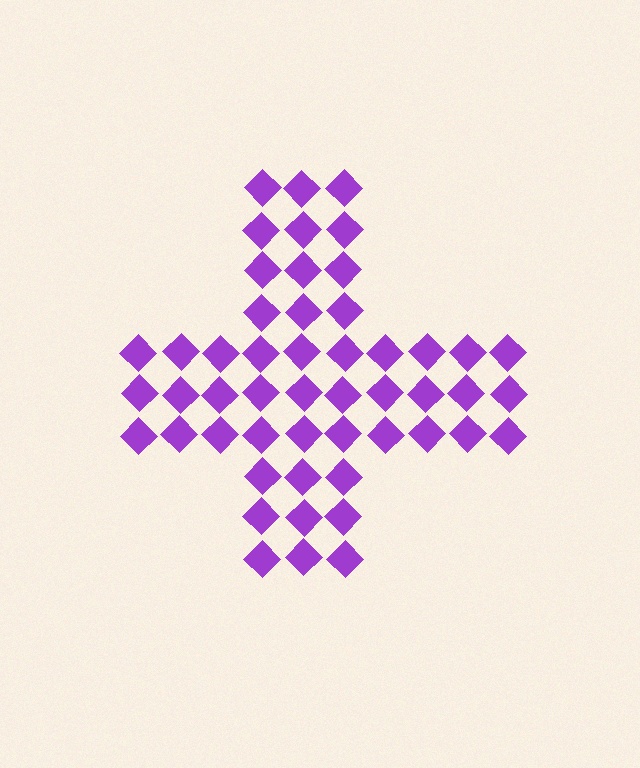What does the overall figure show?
The overall figure shows a cross.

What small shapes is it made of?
It is made of small diamonds.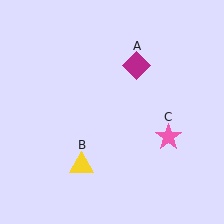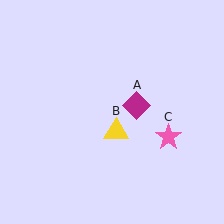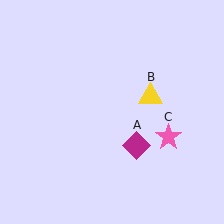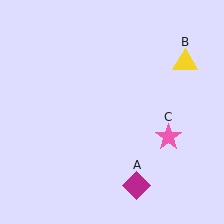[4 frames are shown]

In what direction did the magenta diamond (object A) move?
The magenta diamond (object A) moved down.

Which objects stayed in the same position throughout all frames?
Pink star (object C) remained stationary.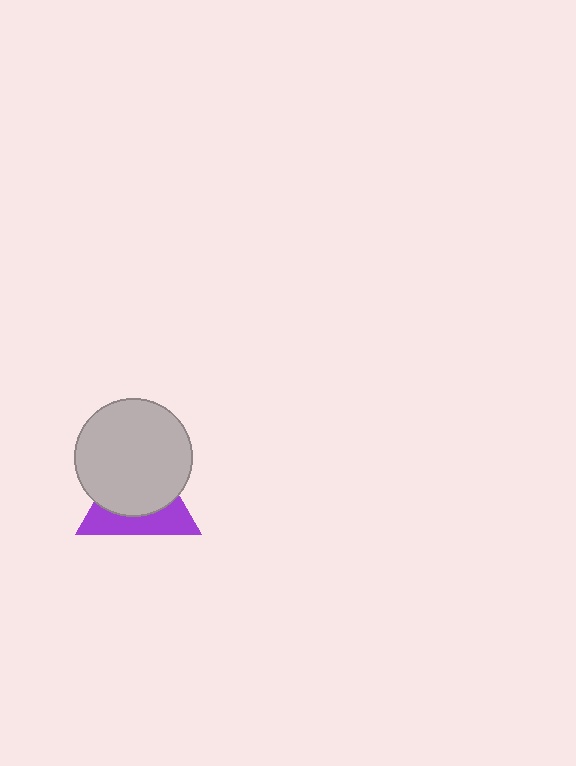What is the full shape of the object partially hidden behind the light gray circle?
The partially hidden object is a purple triangle.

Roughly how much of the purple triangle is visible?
A small part of it is visible (roughly 41%).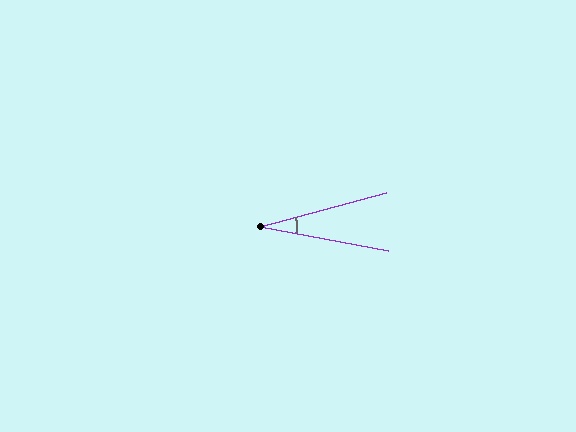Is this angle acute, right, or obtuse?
It is acute.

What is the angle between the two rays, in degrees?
Approximately 26 degrees.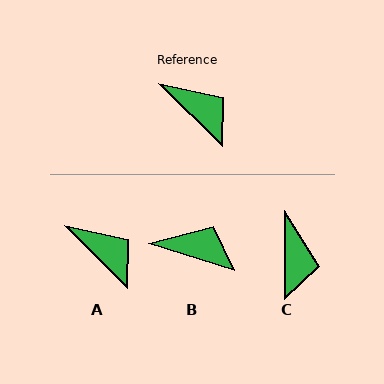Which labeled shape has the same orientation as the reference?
A.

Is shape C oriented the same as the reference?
No, it is off by about 45 degrees.